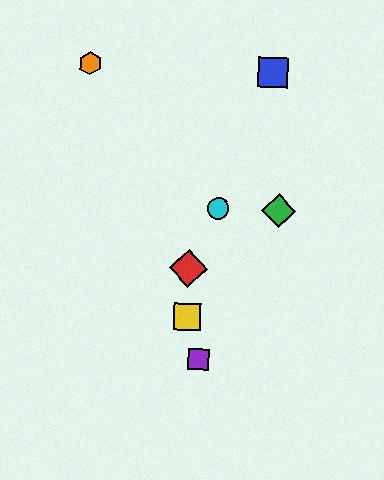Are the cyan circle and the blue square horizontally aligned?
No, the cyan circle is at y≈209 and the blue square is at y≈72.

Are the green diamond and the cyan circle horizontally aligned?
Yes, both are at y≈211.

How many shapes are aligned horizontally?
2 shapes (the green diamond, the cyan circle) are aligned horizontally.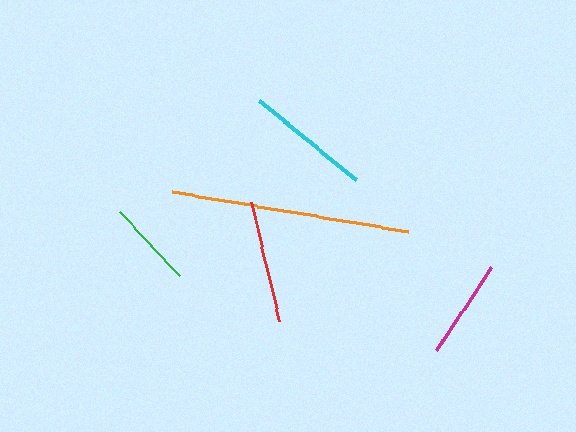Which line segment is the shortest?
The green line is the shortest at approximately 87 pixels.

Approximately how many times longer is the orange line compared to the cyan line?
The orange line is approximately 1.9 times the length of the cyan line.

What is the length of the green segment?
The green segment is approximately 87 pixels long.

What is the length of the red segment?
The red segment is approximately 122 pixels long.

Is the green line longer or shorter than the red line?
The red line is longer than the green line.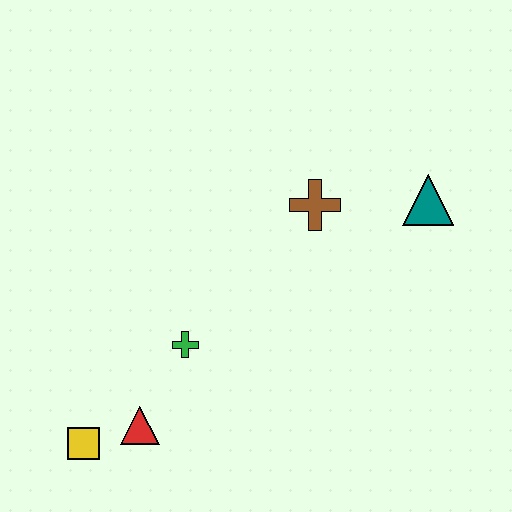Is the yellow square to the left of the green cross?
Yes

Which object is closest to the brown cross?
The teal triangle is closest to the brown cross.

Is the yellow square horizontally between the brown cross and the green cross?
No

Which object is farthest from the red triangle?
The teal triangle is farthest from the red triangle.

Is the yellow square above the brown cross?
No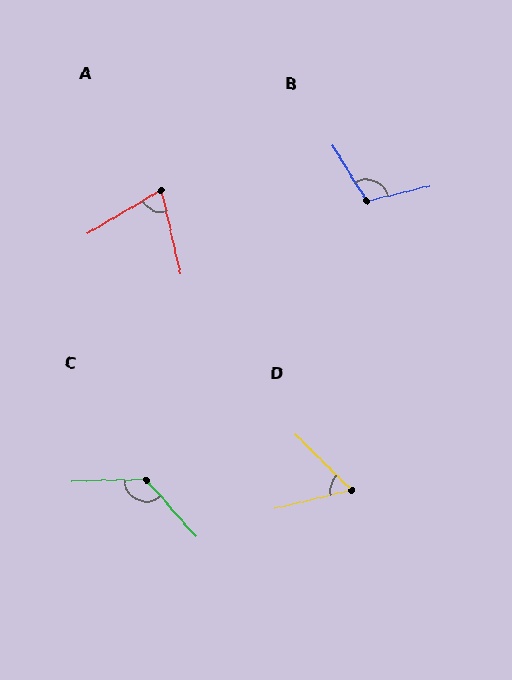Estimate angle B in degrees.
Approximately 108 degrees.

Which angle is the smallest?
D, at approximately 59 degrees.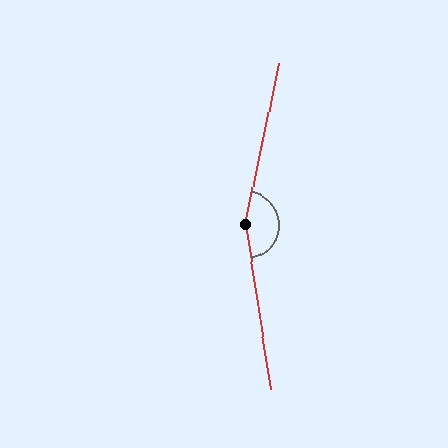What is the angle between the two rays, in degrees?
Approximately 159 degrees.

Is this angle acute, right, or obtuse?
It is obtuse.